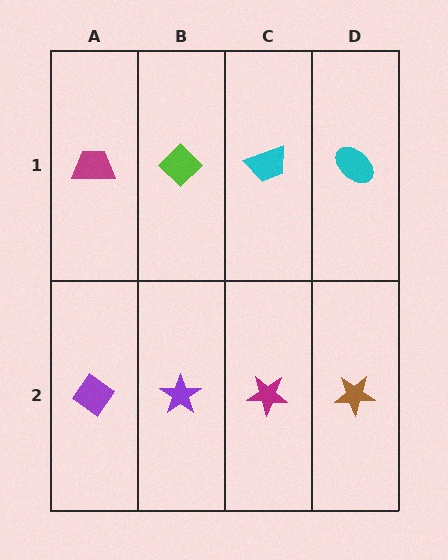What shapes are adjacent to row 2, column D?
A cyan ellipse (row 1, column D), a magenta star (row 2, column C).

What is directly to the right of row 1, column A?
A lime diamond.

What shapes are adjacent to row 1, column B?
A purple star (row 2, column B), a magenta trapezoid (row 1, column A), a cyan trapezoid (row 1, column C).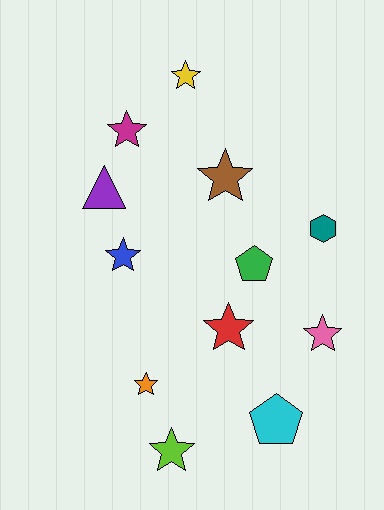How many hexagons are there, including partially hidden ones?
There is 1 hexagon.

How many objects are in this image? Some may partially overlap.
There are 12 objects.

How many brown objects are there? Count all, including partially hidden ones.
There is 1 brown object.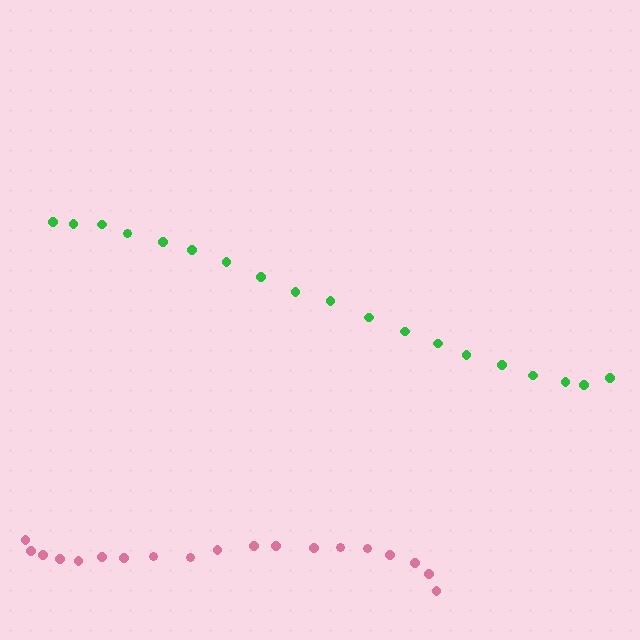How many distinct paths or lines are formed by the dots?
There are 2 distinct paths.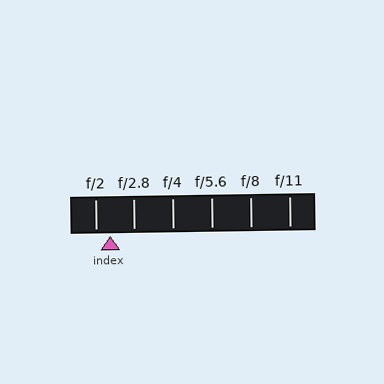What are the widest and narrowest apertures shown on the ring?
The widest aperture shown is f/2 and the narrowest is f/11.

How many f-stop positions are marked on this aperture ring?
There are 6 f-stop positions marked.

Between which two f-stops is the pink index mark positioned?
The index mark is between f/2 and f/2.8.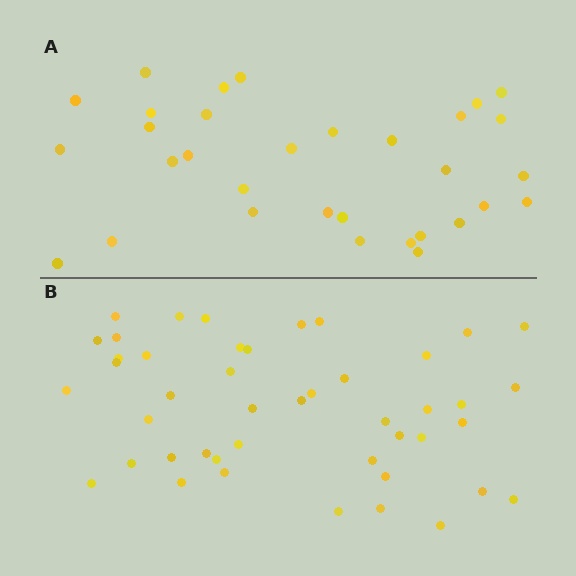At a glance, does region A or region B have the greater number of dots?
Region B (the bottom region) has more dots.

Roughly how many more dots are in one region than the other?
Region B has approximately 15 more dots than region A.